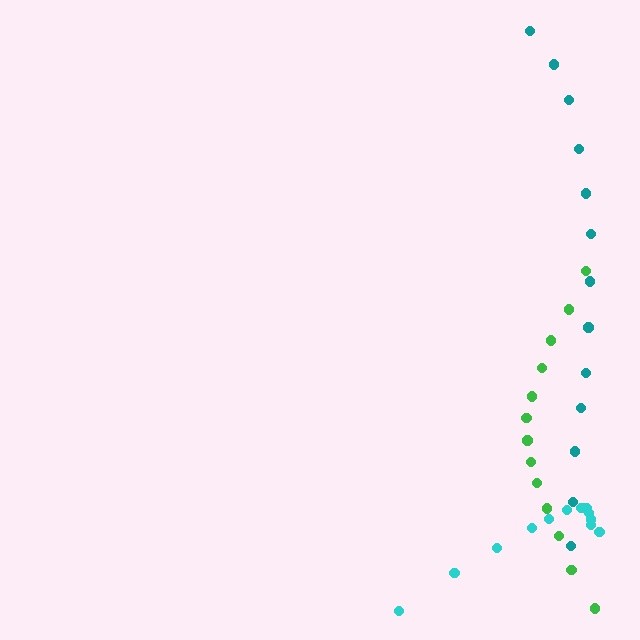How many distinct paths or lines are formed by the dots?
There are 3 distinct paths.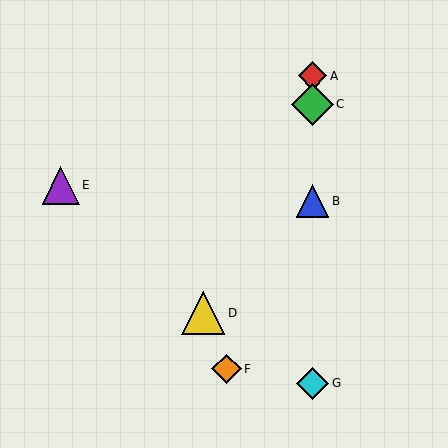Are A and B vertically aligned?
Yes, both are at x≈312.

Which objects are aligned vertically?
Objects A, B, C, G are aligned vertically.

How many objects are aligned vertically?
4 objects (A, B, C, G) are aligned vertically.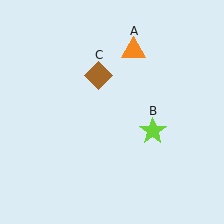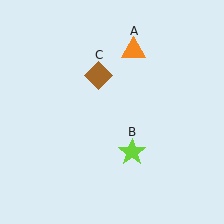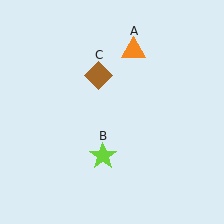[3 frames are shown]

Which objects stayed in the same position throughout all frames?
Orange triangle (object A) and brown diamond (object C) remained stationary.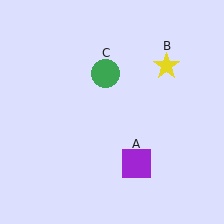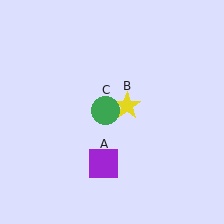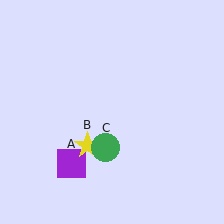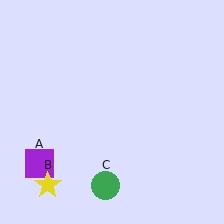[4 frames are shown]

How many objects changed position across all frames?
3 objects changed position: purple square (object A), yellow star (object B), green circle (object C).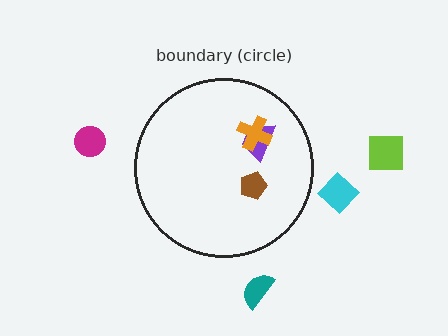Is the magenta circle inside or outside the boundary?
Outside.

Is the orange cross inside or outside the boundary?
Inside.